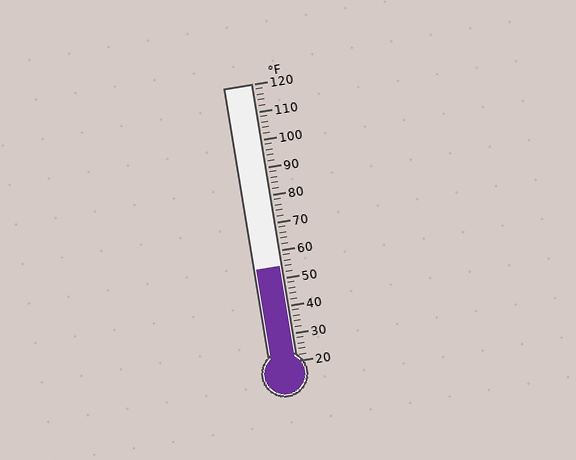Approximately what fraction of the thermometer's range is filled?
The thermometer is filled to approximately 35% of its range.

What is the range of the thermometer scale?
The thermometer scale ranges from 20°F to 120°F.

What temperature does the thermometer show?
The thermometer shows approximately 54°F.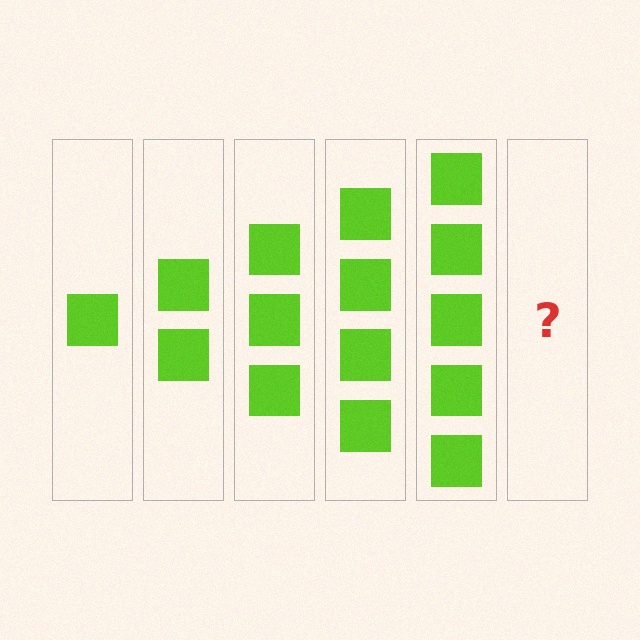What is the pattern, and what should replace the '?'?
The pattern is that each step adds one more square. The '?' should be 6 squares.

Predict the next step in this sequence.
The next step is 6 squares.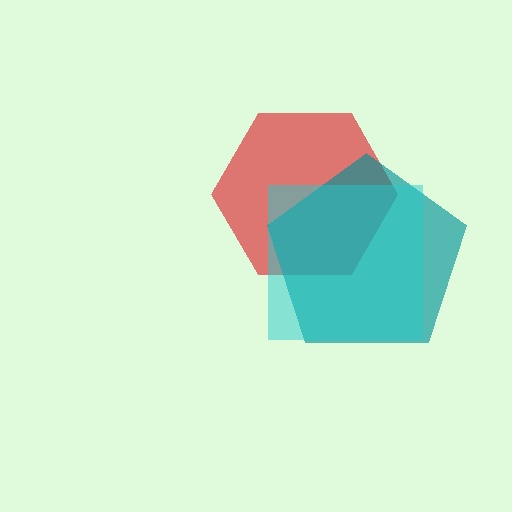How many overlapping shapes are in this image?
There are 3 overlapping shapes in the image.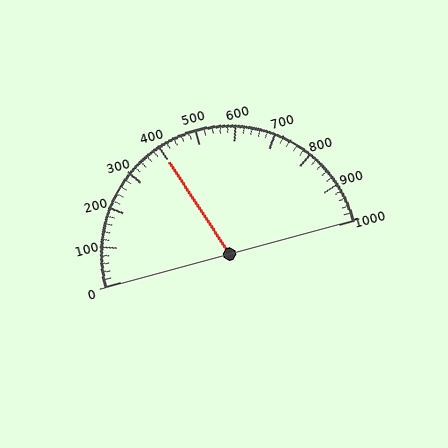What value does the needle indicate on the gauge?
The needle indicates approximately 400.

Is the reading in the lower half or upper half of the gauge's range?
The reading is in the lower half of the range (0 to 1000).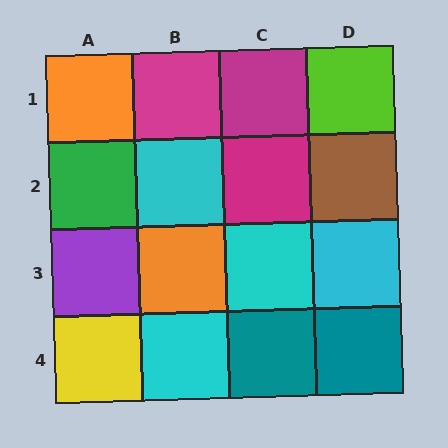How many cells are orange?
2 cells are orange.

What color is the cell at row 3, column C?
Cyan.